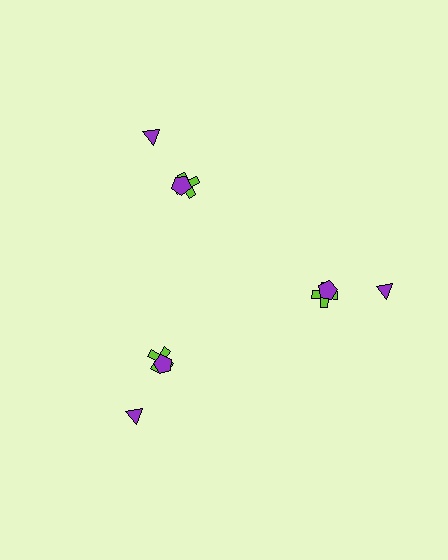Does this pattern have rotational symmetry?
Yes, this pattern has 3-fold rotational symmetry. It looks the same after rotating 120 degrees around the center.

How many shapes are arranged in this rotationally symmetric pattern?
There are 9 shapes, arranged in 3 groups of 3.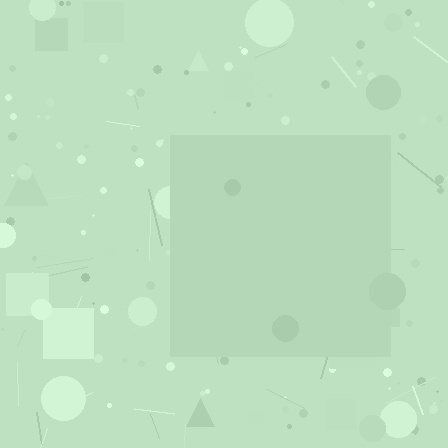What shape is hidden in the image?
A square is hidden in the image.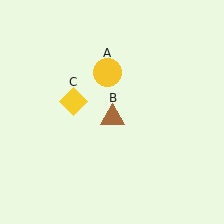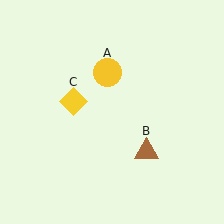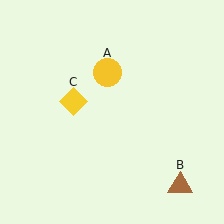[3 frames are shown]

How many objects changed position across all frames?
1 object changed position: brown triangle (object B).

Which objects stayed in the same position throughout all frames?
Yellow circle (object A) and yellow diamond (object C) remained stationary.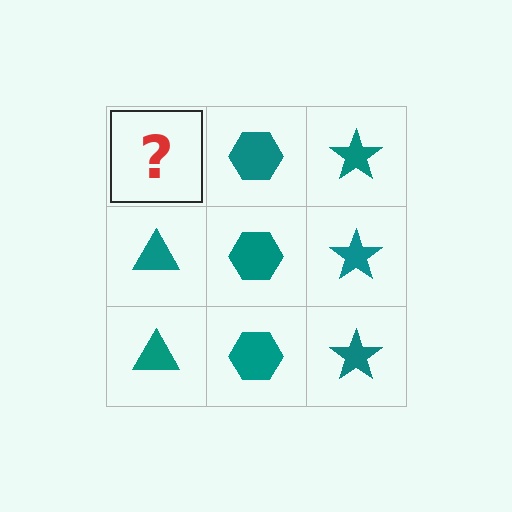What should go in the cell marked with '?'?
The missing cell should contain a teal triangle.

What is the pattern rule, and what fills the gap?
The rule is that each column has a consistent shape. The gap should be filled with a teal triangle.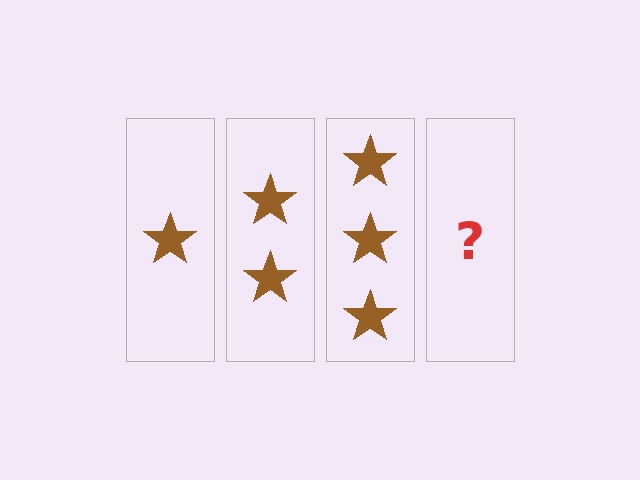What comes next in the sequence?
The next element should be 4 stars.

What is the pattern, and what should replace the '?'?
The pattern is that each step adds one more star. The '?' should be 4 stars.